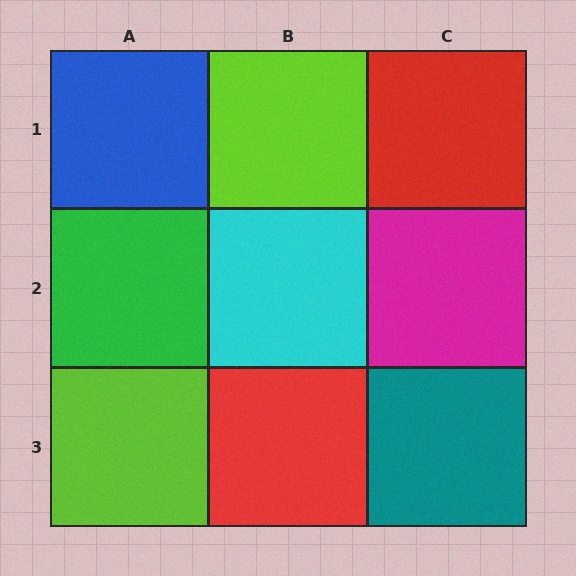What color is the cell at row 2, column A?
Green.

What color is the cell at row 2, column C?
Magenta.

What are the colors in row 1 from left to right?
Blue, lime, red.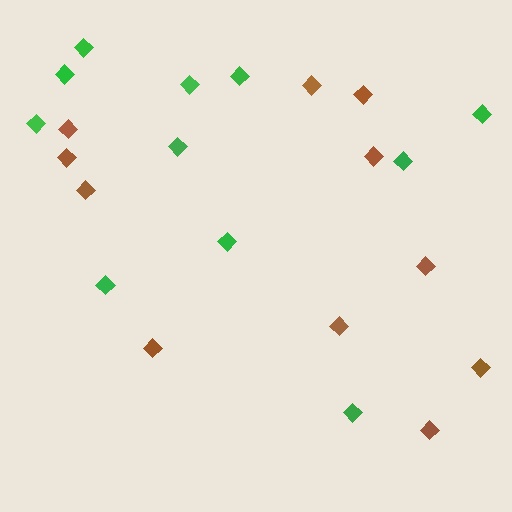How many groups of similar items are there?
There are 2 groups: one group of brown diamonds (11) and one group of green diamonds (11).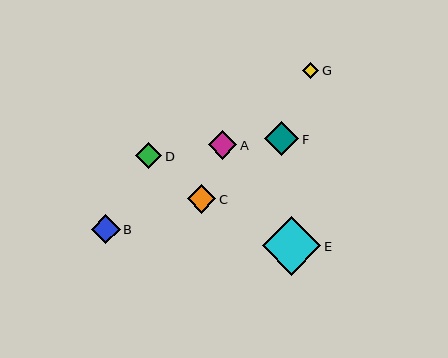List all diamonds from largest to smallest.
From largest to smallest: E, F, B, C, A, D, G.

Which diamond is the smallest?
Diamond G is the smallest with a size of approximately 16 pixels.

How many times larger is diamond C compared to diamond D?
Diamond C is approximately 1.1 times the size of diamond D.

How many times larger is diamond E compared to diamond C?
Diamond E is approximately 2.0 times the size of diamond C.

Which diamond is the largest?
Diamond E is the largest with a size of approximately 58 pixels.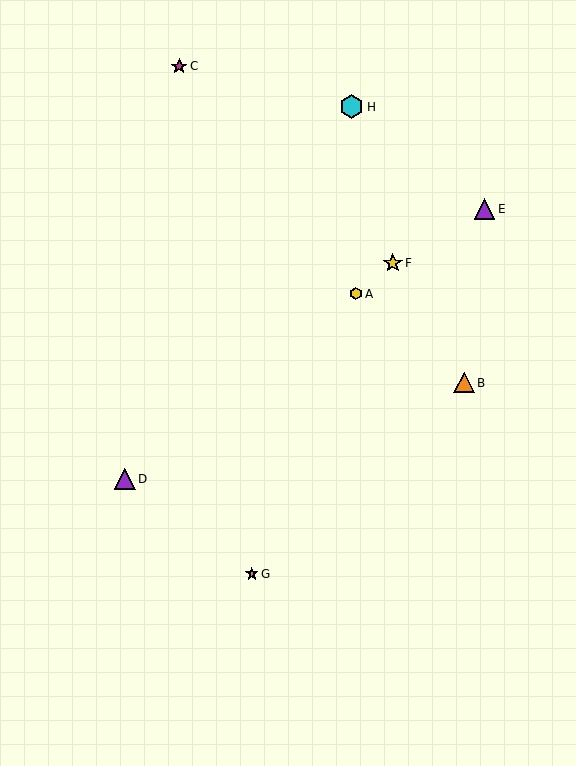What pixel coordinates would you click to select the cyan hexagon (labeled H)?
Click at (352, 107) to select the cyan hexagon H.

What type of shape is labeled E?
Shape E is a purple triangle.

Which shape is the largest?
The cyan hexagon (labeled H) is the largest.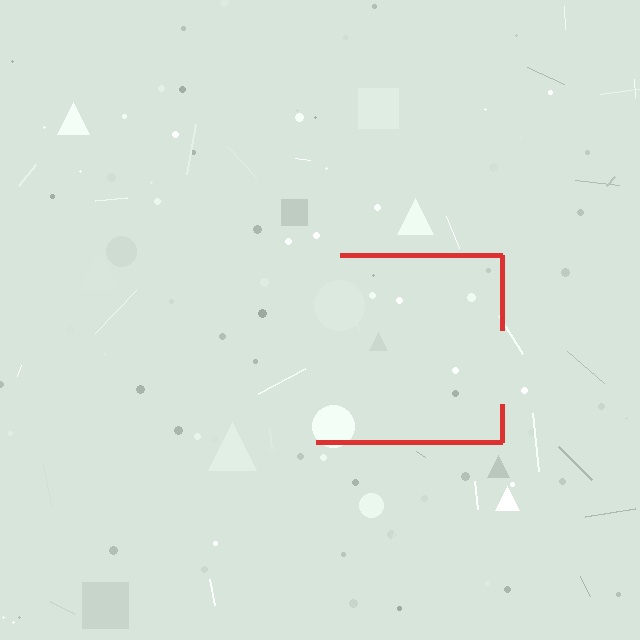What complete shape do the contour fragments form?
The contour fragments form a square.